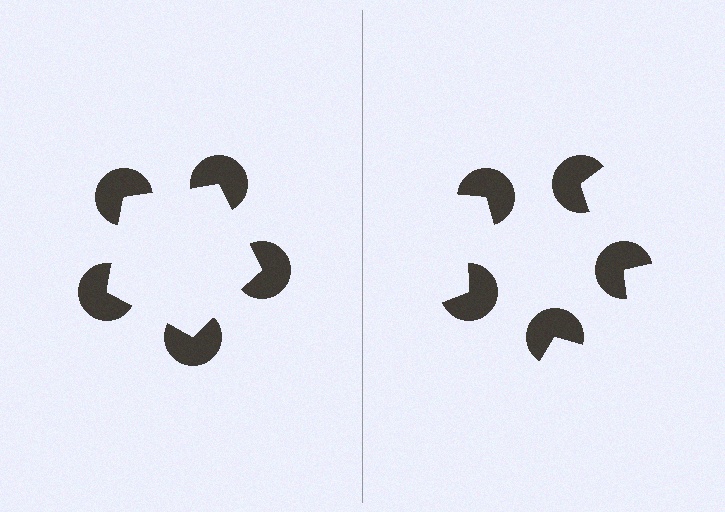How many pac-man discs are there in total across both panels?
10 — 5 on each side.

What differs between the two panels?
The pac-man discs are positioned identically on both sides; only the wedge orientations differ. On the left they align to a pentagon; on the right they are misaligned.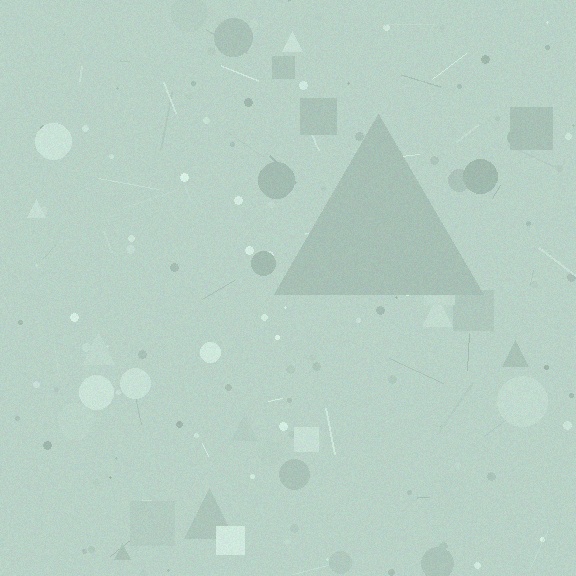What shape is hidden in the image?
A triangle is hidden in the image.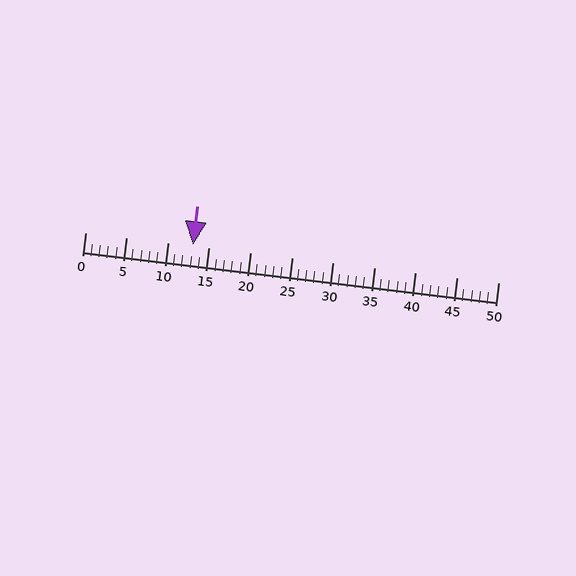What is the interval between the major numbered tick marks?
The major tick marks are spaced 5 units apart.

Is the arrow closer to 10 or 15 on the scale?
The arrow is closer to 15.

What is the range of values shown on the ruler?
The ruler shows values from 0 to 50.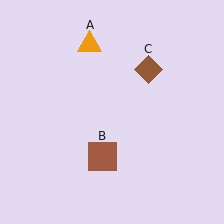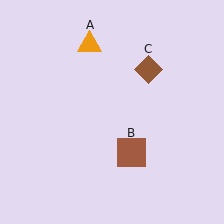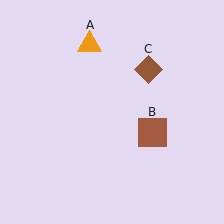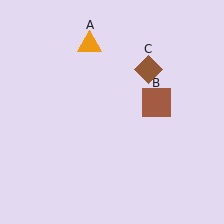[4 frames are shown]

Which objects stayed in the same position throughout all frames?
Orange triangle (object A) and brown diamond (object C) remained stationary.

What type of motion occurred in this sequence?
The brown square (object B) rotated counterclockwise around the center of the scene.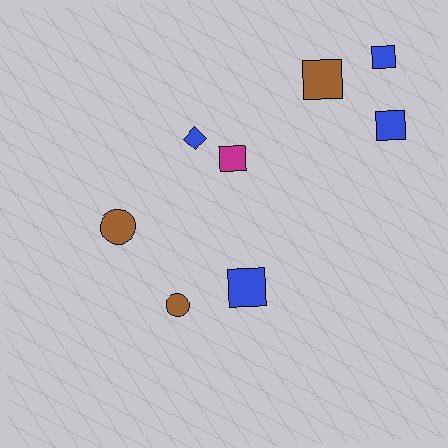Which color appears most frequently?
Blue, with 4 objects.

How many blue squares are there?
There are 3 blue squares.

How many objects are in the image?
There are 8 objects.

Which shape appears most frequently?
Square, with 5 objects.